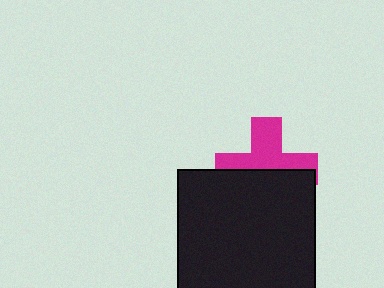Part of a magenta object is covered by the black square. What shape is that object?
It is a cross.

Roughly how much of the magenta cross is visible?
About half of it is visible (roughly 51%).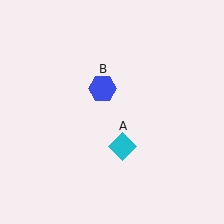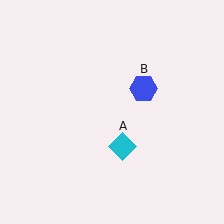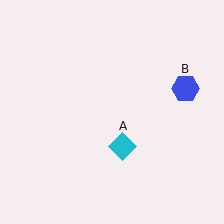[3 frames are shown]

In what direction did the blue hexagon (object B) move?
The blue hexagon (object B) moved right.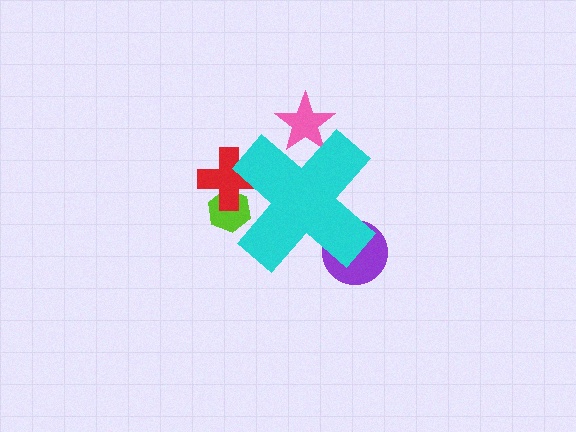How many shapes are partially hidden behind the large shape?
4 shapes are partially hidden.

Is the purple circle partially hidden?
Yes, the purple circle is partially hidden behind the cyan cross.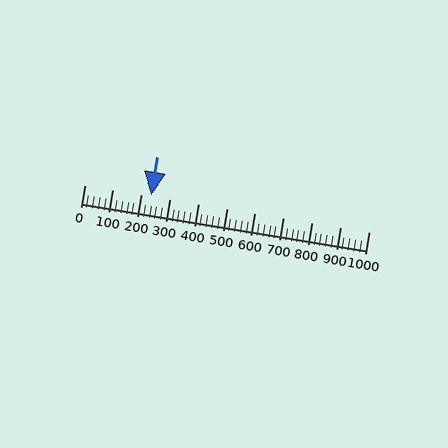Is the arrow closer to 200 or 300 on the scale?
The arrow is closer to 200.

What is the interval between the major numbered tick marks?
The major tick marks are spaced 100 units apart.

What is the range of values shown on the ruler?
The ruler shows values from 0 to 1000.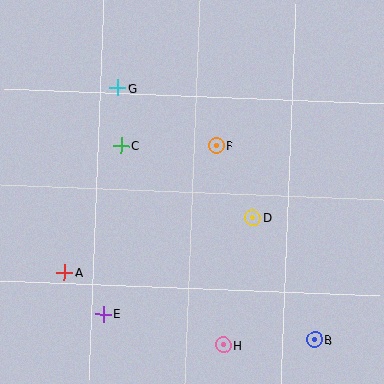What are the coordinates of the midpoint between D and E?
The midpoint between D and E is at (178, 266).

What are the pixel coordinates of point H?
Point H is at (223, 345).